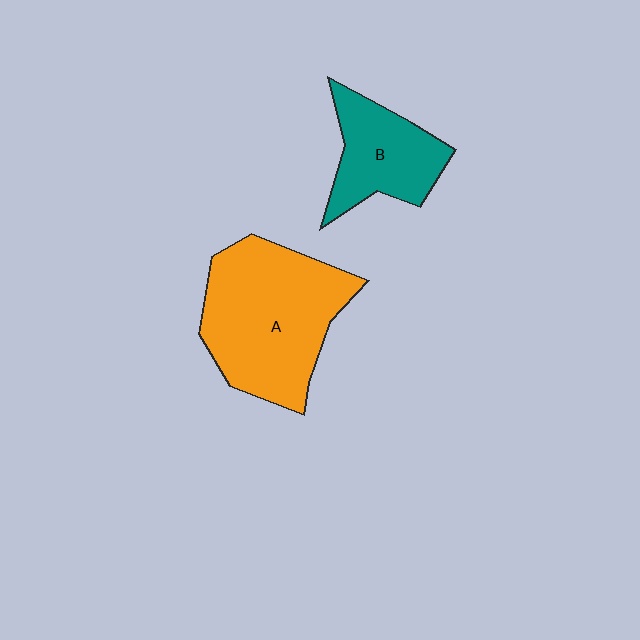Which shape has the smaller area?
Shape B (teal).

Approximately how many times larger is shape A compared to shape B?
Approximately 1.8 times.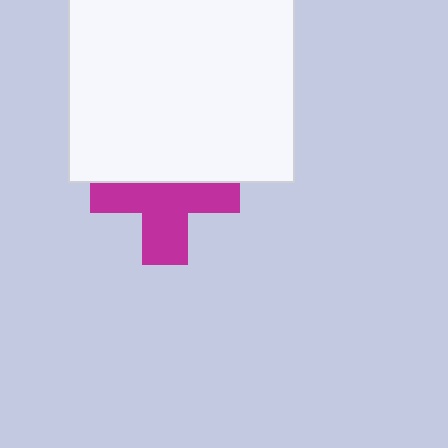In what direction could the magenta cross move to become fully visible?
The magenta cross could move down. That would shift it out from behind the white square entirely.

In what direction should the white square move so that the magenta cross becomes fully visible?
The white square should move up. That is the shortest direction to clear the overlap and leave the magenta cross fully visible.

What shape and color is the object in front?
The object in front is a white square.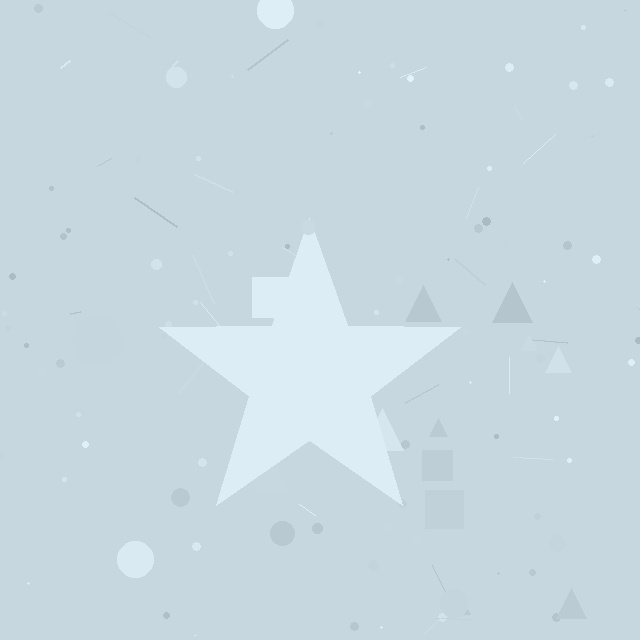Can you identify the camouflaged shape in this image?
The camouflaged shape is a star.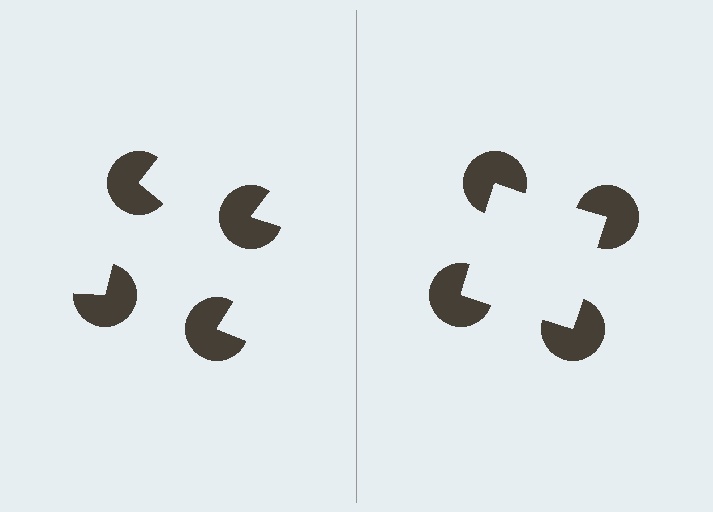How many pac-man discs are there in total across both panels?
8 — 4 on each side.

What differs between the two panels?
The pac-man discs are positioned identically on both sides; only the wedge orientations differ. On the right they align to a square; on the left they are misaligned.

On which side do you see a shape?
An illusory square appears on the right side. On the left side the wedge cuts are rotated, so no coherent shape forms.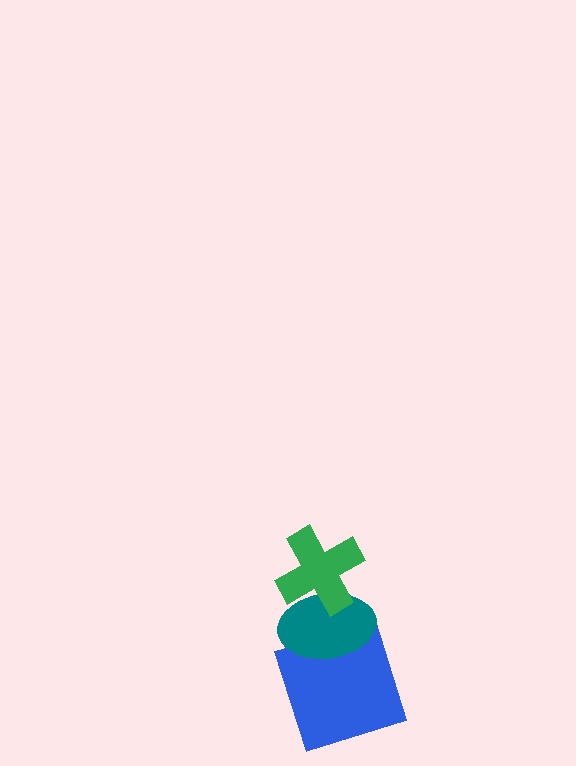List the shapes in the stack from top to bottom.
From top to bottom: the green cross, the teal ellipse, the blue square.